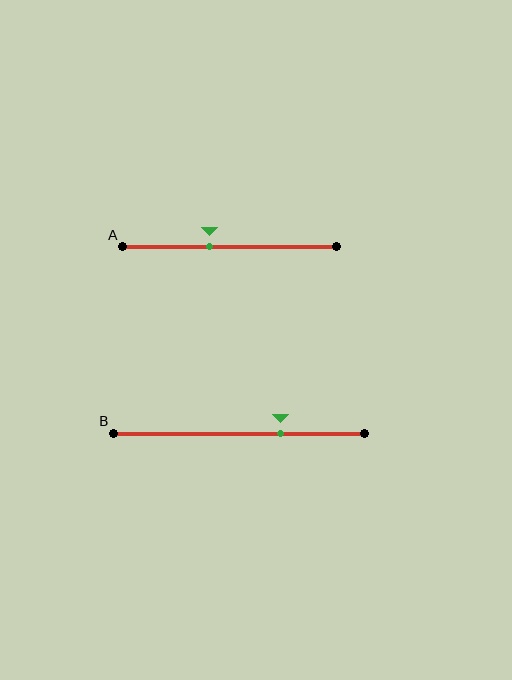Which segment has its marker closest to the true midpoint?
Segment A has its marker closest to the true midpoint.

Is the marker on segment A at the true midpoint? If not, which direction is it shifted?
No, the marker on segment A is shifted to the left by about 9% of the segment length.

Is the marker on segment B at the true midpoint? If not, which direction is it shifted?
No, the marker on segment B is shifted to the right by about 16% of the segment length.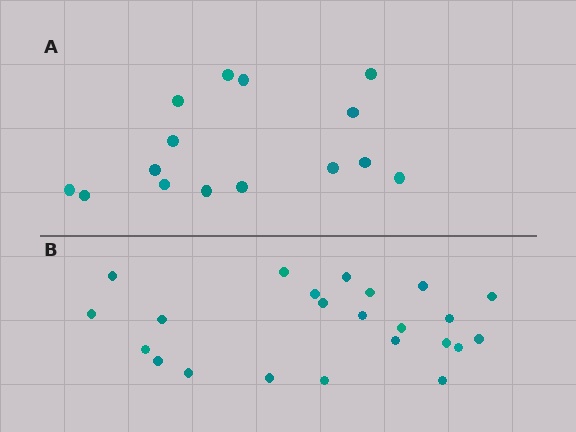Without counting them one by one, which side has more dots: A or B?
Region B (the bottom region) has more dots.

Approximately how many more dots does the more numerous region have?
Region B has roughly 8 or so more dots than region A.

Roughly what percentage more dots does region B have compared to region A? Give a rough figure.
About 55% more.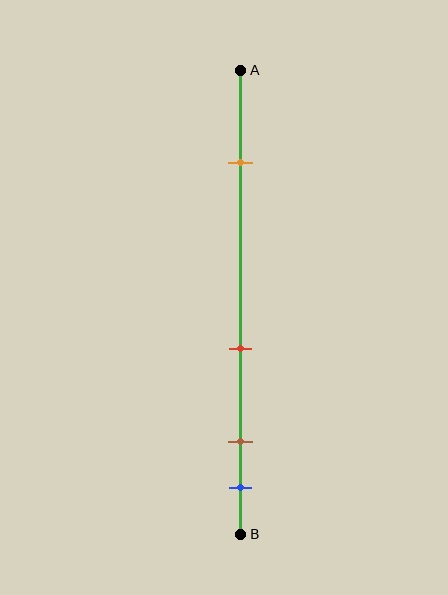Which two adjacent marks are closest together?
The brown and blue marks are the closest adjacent pair.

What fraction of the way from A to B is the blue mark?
The blue mark is approximately 90% (0.9) of the way from A to B.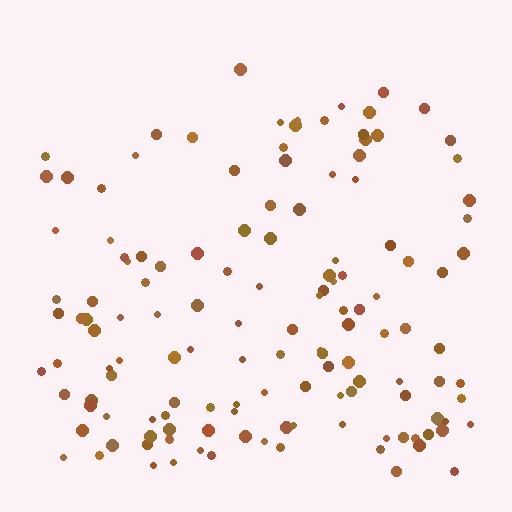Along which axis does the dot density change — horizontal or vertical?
Vertical.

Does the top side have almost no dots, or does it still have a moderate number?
Still a moderate number, just noticeably fewer than the bottom.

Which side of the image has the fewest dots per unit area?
The top.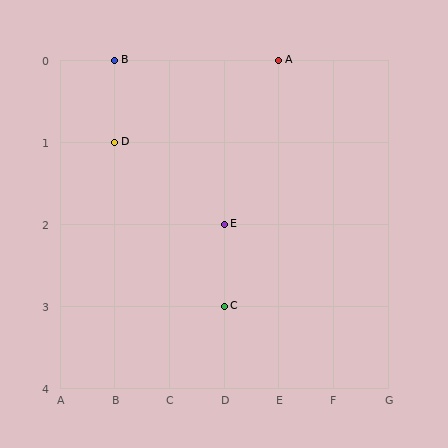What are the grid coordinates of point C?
Point C is at grid coordinates (D, 3).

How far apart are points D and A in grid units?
Points D and A are 3 columns and 1 row apart (about 3.2 grid units diagonally).